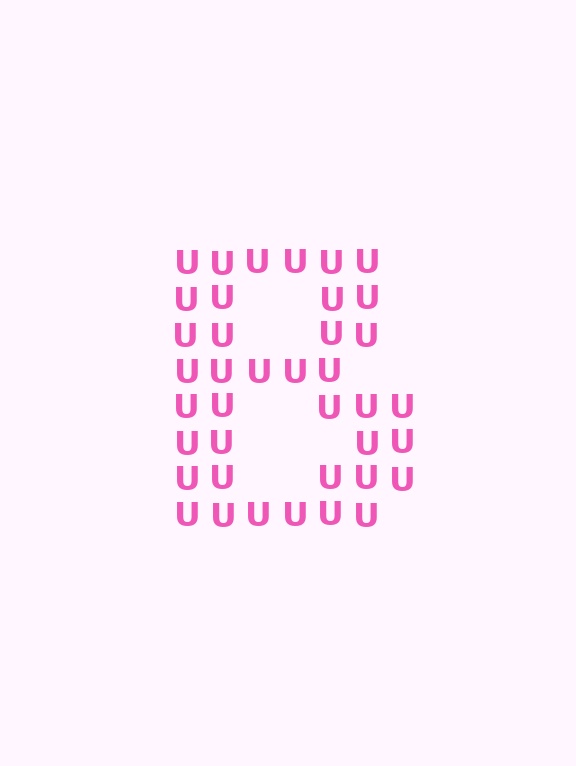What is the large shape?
The large shape is the letter B.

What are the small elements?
The small elements are letter U's.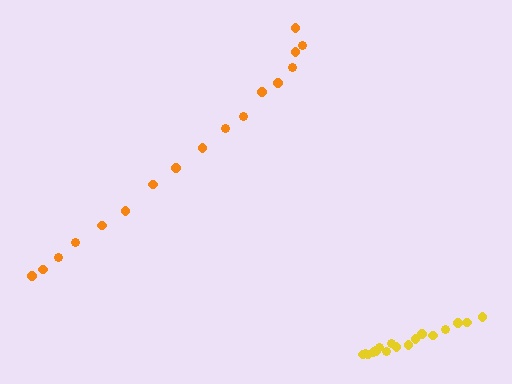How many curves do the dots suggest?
There are 2 distinct paths.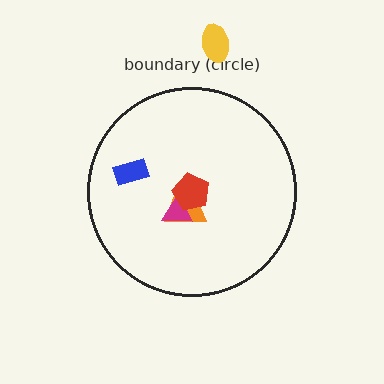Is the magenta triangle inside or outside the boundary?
Inside.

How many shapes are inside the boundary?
4 inside, 1 outside.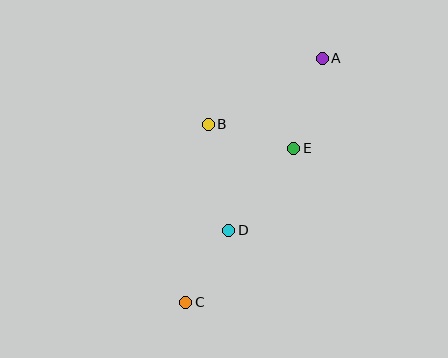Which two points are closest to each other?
Points C and D are closest to each other.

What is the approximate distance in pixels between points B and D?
The distance between B and D is approximately 108 pixels.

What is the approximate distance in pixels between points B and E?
The distance between B and E is approximately 88 pixels.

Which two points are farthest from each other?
Points A and C are farthest from each other.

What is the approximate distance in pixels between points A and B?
The distance between A and B is approximately 131 pixels.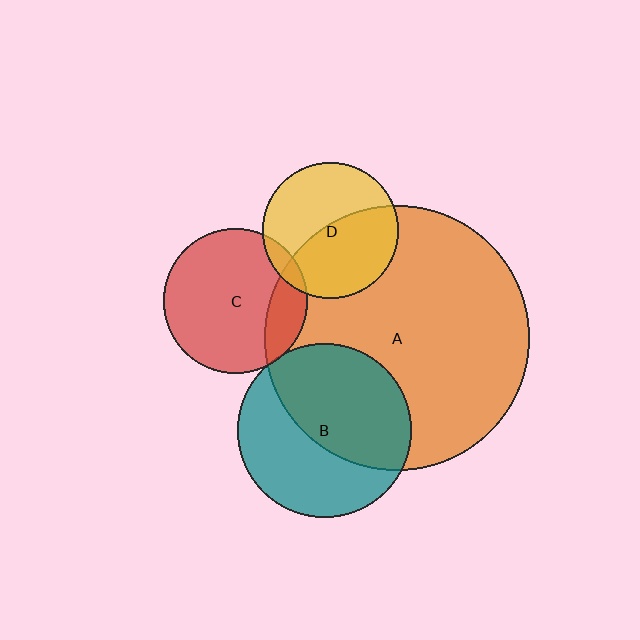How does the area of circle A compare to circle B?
Approximately 2.3 times.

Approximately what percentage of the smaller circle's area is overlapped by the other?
Approximately 50%.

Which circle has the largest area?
Circle A (orange).